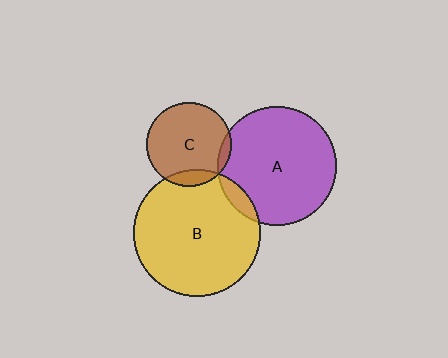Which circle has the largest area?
Circle B (yellow).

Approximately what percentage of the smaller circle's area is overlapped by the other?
Approximately 5%.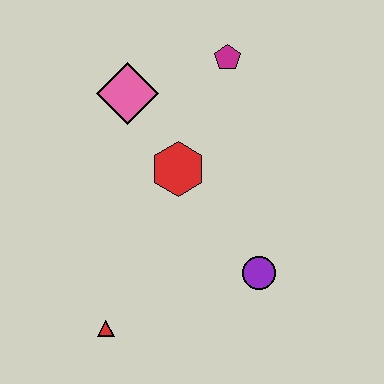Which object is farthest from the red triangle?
The magenta pentagon is farthest from the red triangle.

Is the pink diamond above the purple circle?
Yes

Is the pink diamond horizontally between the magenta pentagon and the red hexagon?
No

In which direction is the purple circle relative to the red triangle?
The purple circle is to the right of the red triangle.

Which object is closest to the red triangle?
The purple circle is closest to the red triangle.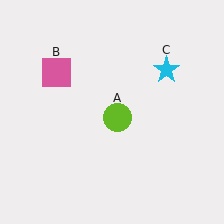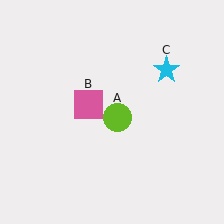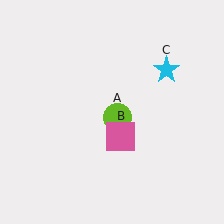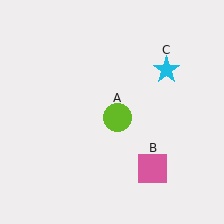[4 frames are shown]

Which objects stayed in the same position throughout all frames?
Lime circle (object A) and cyan star (object C) remained stationary.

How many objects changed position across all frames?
1 object changed position: pink square (object B).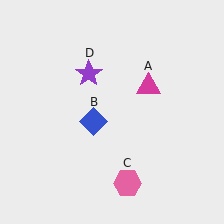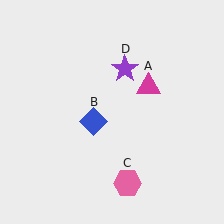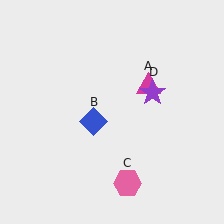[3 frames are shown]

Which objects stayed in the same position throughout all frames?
Magenta triangle (object A) and blue diamond (object B) and pink hexagon (object C) remained stationary.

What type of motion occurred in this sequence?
The purple star (object D) rotated clockwise around the center of the scene.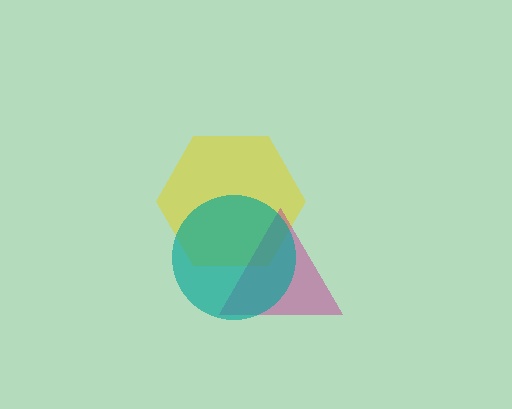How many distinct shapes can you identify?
There are 3 distinct shapes: a yellow hexagon, a magenta triangle, a teal circle.